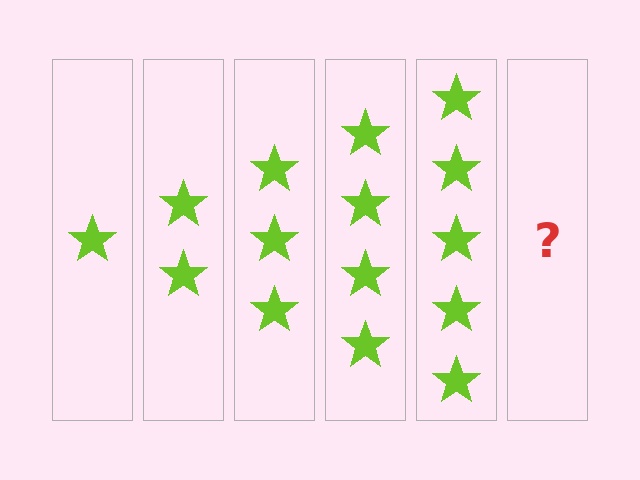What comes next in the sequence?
The next element should be 6 stars.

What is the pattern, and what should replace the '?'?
The pattern is that each step adds one more star. The '?' should be 6 stars.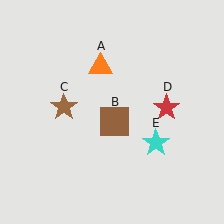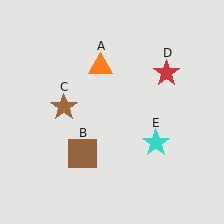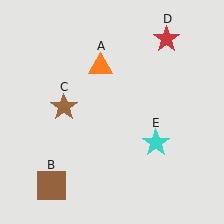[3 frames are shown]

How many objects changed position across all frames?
2 objects changed position: brown square (object B), red star (object D).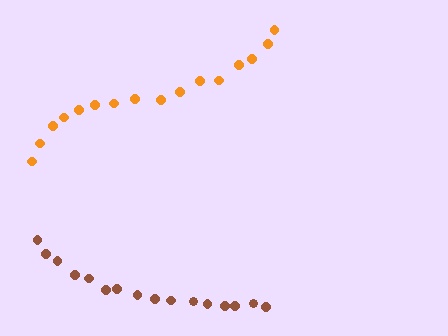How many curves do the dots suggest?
There are 2 distinct paths.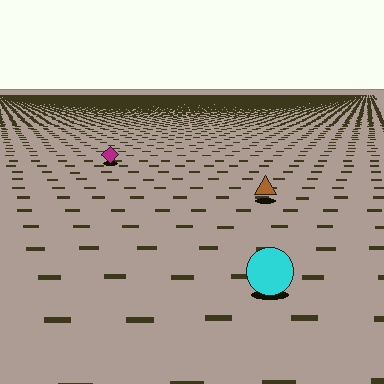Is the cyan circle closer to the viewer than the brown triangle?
Yes. The cyan circle is closer — you can tell from the texture gradient: the ground texture is coarser near it.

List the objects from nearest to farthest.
From nearest to farthest: the cyan circle, the brown triangle, the magenta diamond.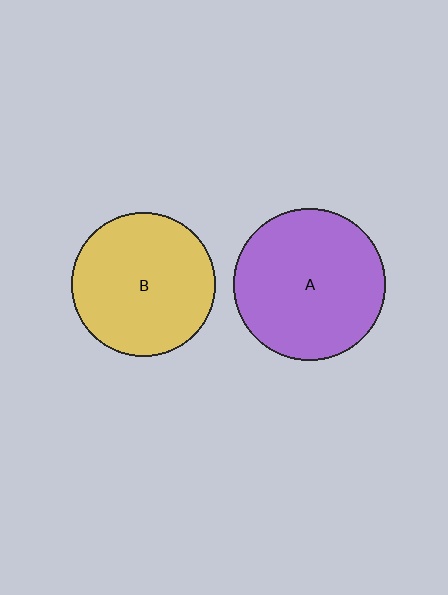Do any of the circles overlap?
No, none of the circles overlap.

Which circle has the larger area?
Circle A (purple).